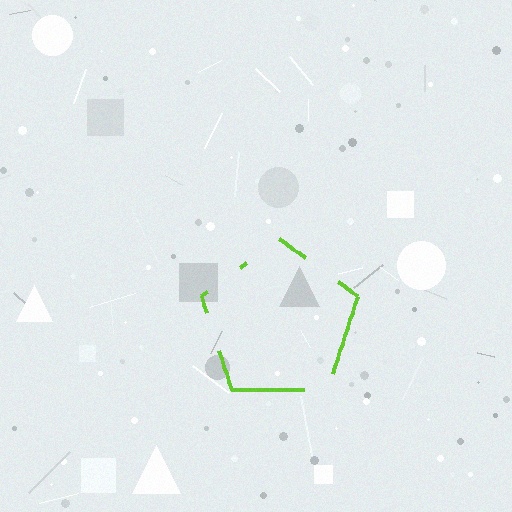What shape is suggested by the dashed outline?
The dashed outline suggests a pentagon.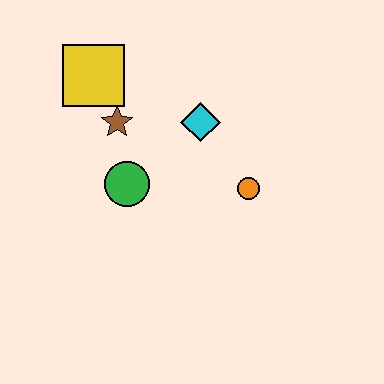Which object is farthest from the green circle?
The orange circle is farthest from the green circle.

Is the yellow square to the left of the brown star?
Yes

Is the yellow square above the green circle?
Yes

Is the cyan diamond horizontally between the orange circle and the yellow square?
Yes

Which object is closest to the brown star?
The yellow square is closest to the brown star.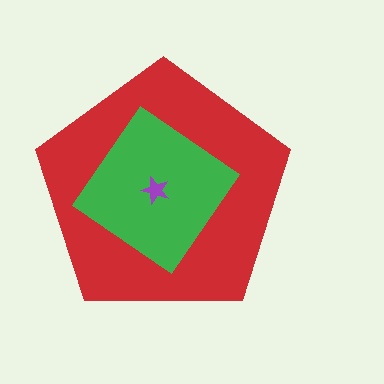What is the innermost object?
The purple star.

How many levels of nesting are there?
3.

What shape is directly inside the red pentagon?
The green diamond.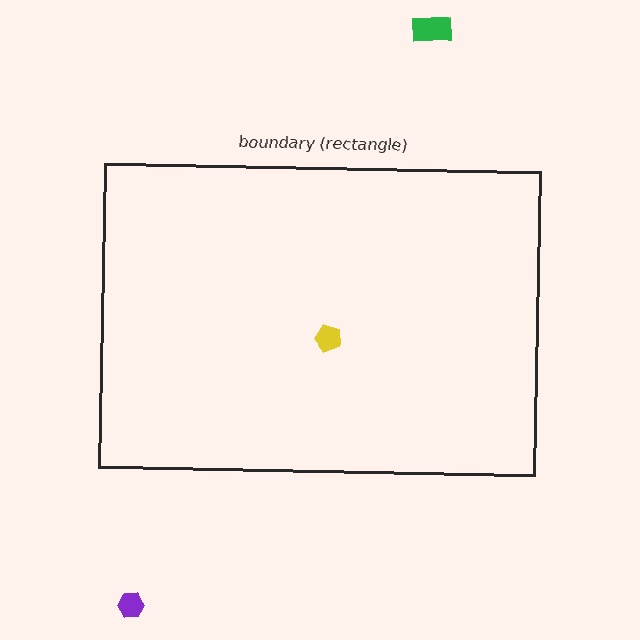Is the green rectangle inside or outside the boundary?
Outside.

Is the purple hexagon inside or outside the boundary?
Outside.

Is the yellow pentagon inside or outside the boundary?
Inside.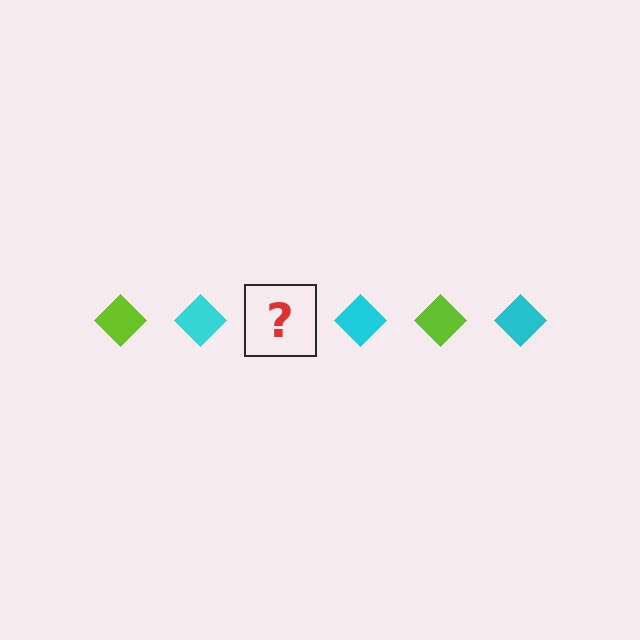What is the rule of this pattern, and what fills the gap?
The rule is that the pattern cycles through lime, cyan diamonds. The gap should be filled with a lime diamond.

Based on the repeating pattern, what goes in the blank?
The blank should be a lime diamond.